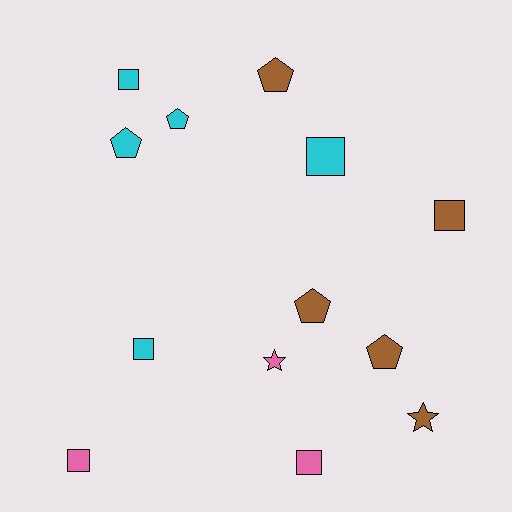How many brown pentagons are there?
There are 3 brown pentagons.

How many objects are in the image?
There are 13 objects.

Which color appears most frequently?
Cyan, with 5 objects.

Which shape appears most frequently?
Square, with 6 objects.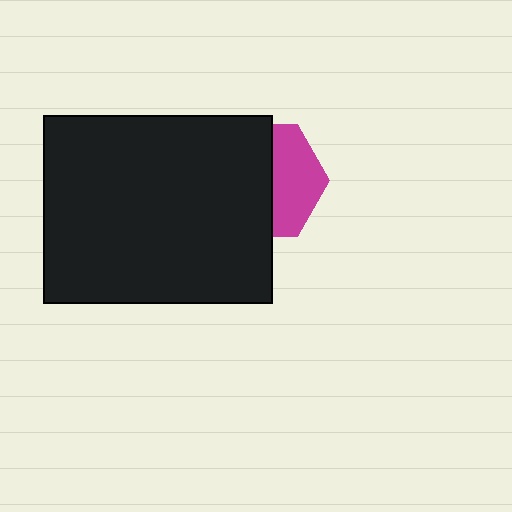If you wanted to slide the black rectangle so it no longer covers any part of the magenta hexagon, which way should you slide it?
Slide it left — that is the most direct way to separate the two shapes.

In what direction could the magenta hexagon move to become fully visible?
The magenta hexagon could move right. That would shift it out from behind the black rectangle entirely.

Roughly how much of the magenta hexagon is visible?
A small part of it is visible (roughly 41%).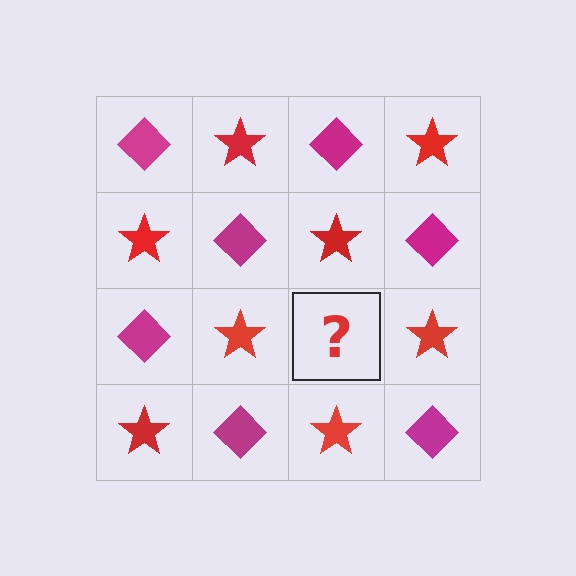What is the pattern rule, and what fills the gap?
The rule is that it alternates magenta diamond and red star in a checkerboard pattern. The gap should be filled with a magenta diamond.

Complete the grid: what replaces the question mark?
The question mark should be replaced with a magenta diamond.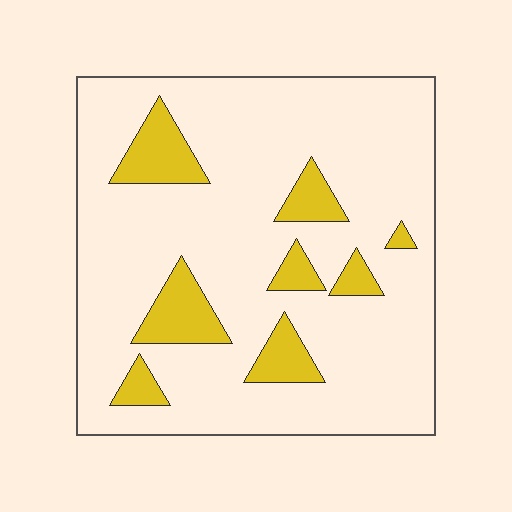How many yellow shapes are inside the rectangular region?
8.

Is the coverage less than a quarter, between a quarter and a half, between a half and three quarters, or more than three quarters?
Less than a quarter.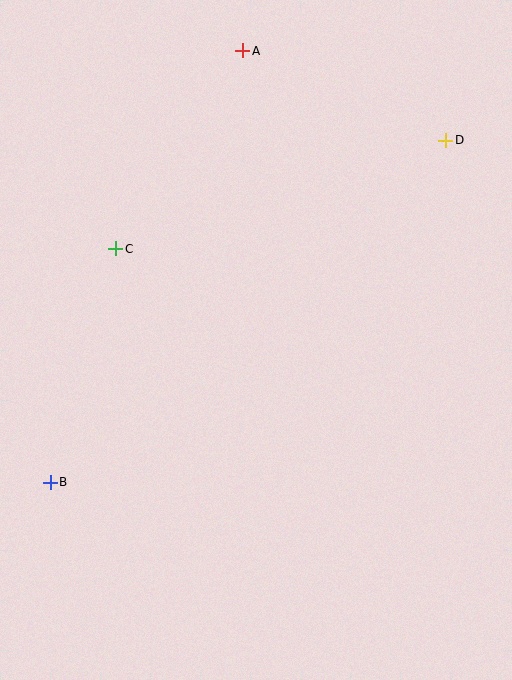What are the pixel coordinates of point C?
Point C is at (115, 249).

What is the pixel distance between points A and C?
The distance between A and C is 235 pixels.